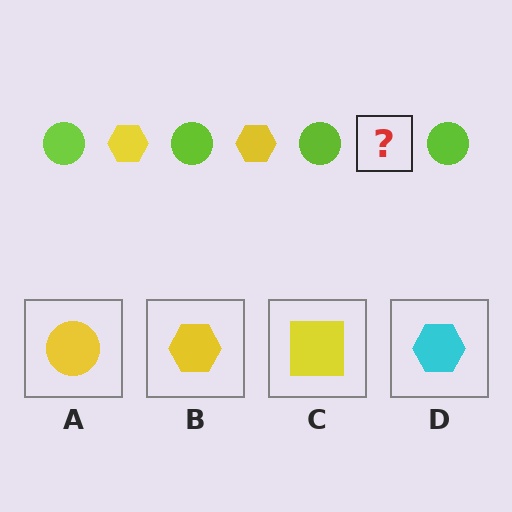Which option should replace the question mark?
Option B.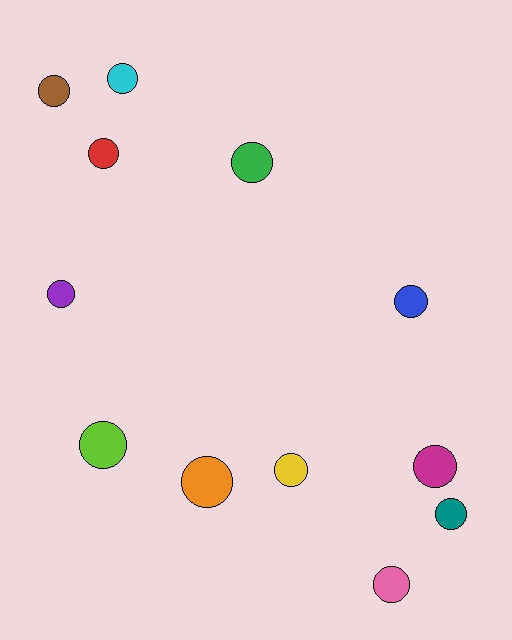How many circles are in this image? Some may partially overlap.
There are 12 circles.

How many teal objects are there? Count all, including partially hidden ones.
There is 1 teal object.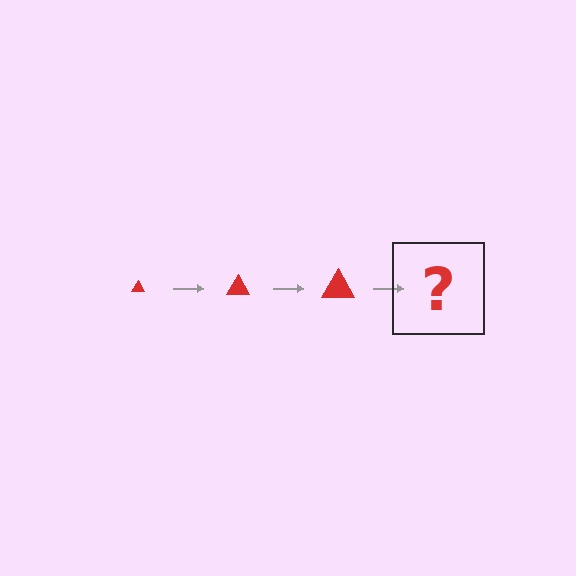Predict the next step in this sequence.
The next step is a red triangle, larger than the previous one.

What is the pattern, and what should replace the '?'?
The pattern is that the triangle gets progressively larger each step. The '?' should be a red triangle, larger than the previous one.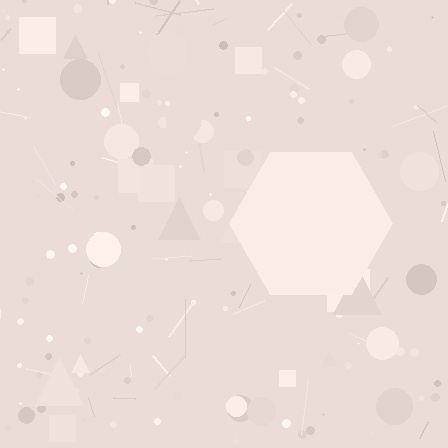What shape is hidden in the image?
A hexagon is hidden in the image.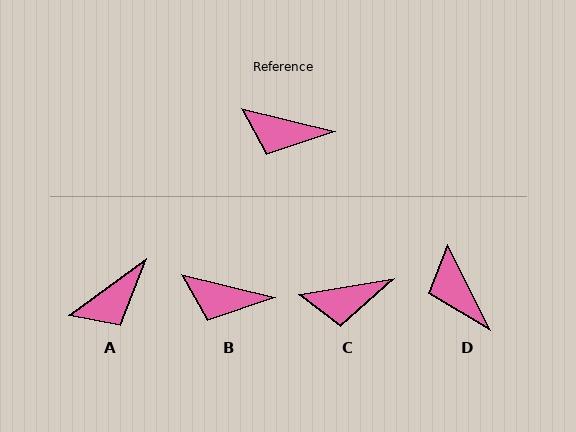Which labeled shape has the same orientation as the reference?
B.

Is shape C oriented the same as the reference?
No, it is off by about 23 degrees.